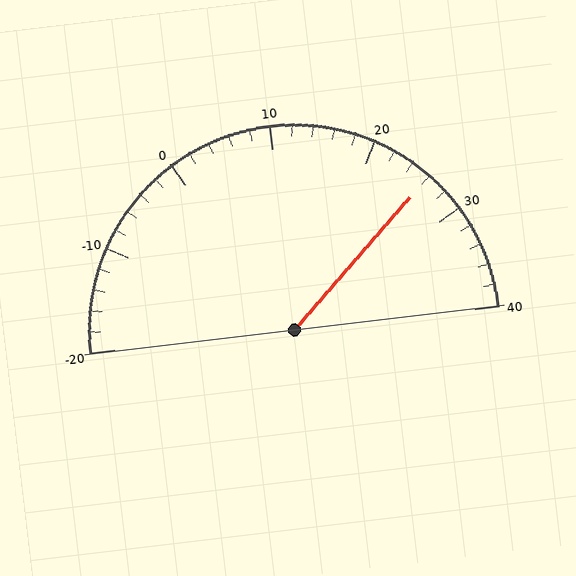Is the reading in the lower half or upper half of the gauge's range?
The reading is in the upper half of the range (-20 to 40).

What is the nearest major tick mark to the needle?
The nearest major tick mark is 30.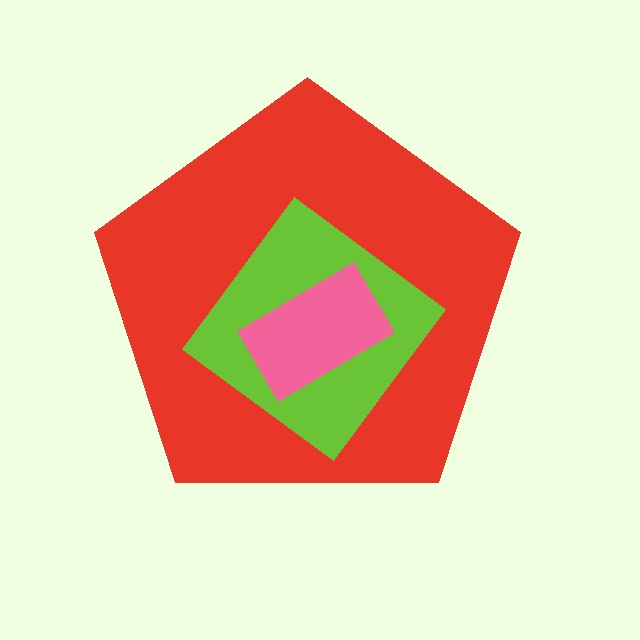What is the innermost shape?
The pink rectangle.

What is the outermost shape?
The red pentagon.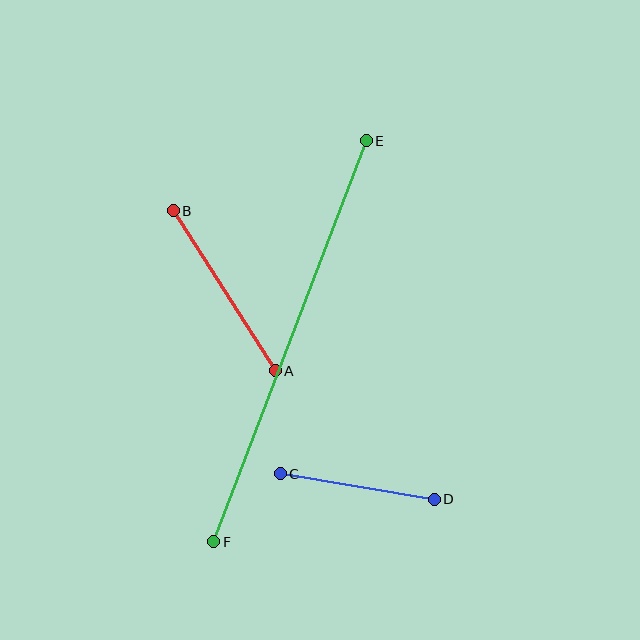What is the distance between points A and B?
The distance is approximately 190 pixels.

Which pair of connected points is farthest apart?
Points E and F are farthest apart.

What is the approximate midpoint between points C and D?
The midpoint is at approximately (357, 486) pixels.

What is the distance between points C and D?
The distance is approximately 156 pixels.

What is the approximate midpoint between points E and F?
The midpoint is at approximately (290, 341) pixels.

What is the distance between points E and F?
The distance is approximately 429 pixels.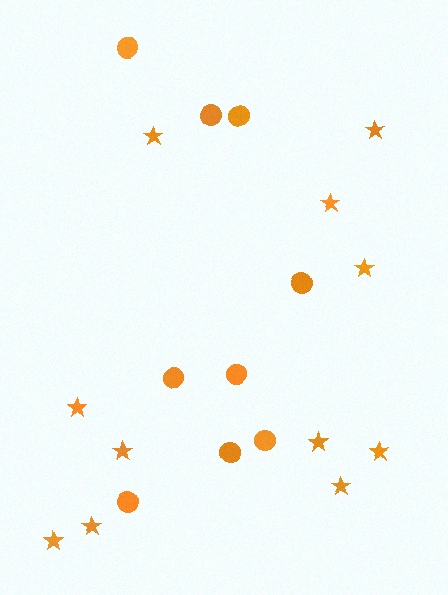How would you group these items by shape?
There are 2 groups: one group of stars (11) and one group of circles (9).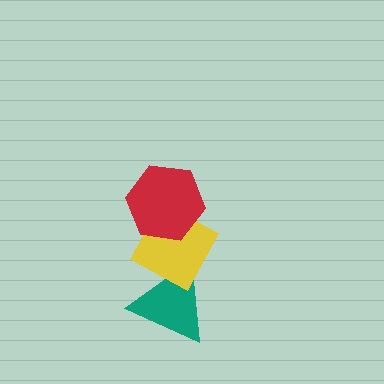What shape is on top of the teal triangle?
The yellow diamond is on top of the teal triangle.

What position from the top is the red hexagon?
The red hexagon is 1st from the top.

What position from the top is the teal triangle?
The teal triangle is 3rd from the top.